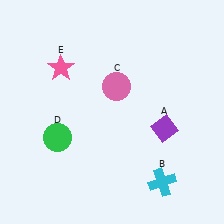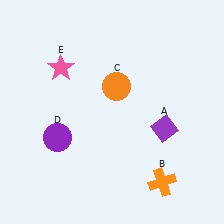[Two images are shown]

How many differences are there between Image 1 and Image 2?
There are 3 differences between the two images.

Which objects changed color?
B changed from cyan to orange. C changed from pink to orange. D changed from green to purple.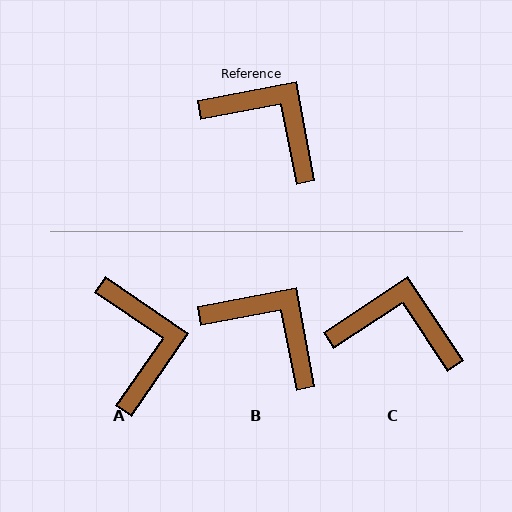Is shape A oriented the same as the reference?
No, it is off by about 45 degrees.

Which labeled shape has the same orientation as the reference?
B.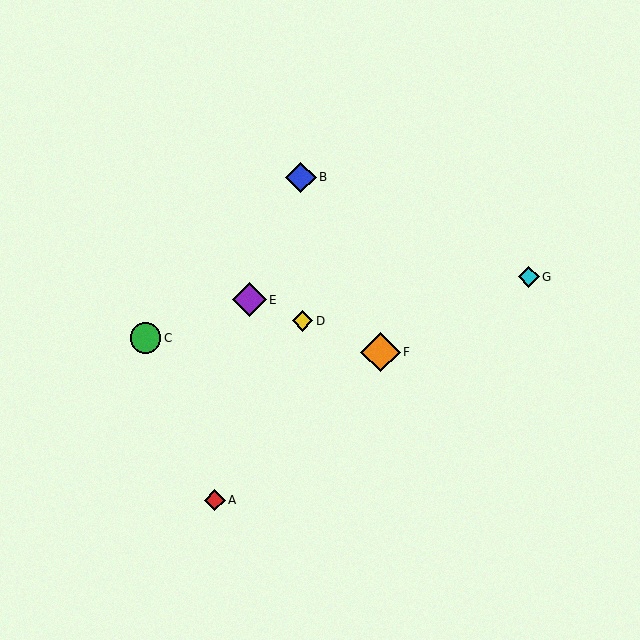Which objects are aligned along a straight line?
Objects D, E, F are aligned along a straight line.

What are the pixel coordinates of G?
Object G is at (529, 277).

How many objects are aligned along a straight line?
3 objects (D, E, F) are aligned along a straight line.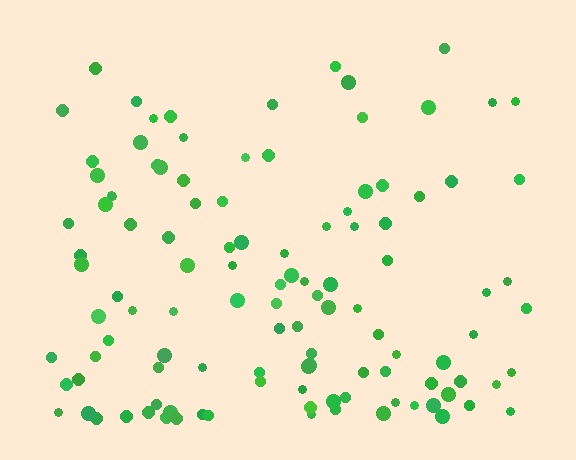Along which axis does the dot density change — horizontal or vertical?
Vertical.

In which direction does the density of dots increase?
From top to bottom, with the bottom side densest.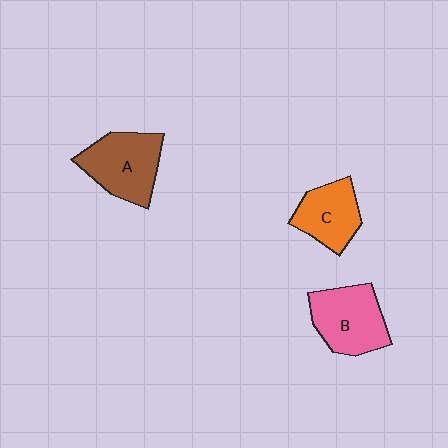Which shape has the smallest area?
Shape C (orange).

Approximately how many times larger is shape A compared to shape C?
Approximately 1.3 times.